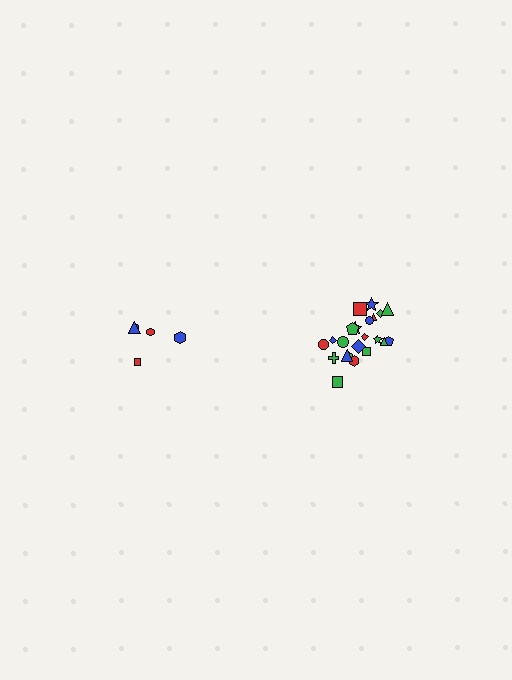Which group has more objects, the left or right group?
The right group.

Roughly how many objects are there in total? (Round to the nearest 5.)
Roughly 25 objects in total.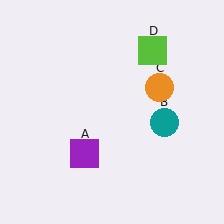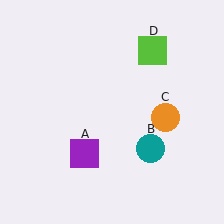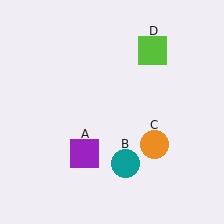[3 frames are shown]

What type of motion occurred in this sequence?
The teal circle (object B), orange circle (object C) rotated clockwise around the center of the scene.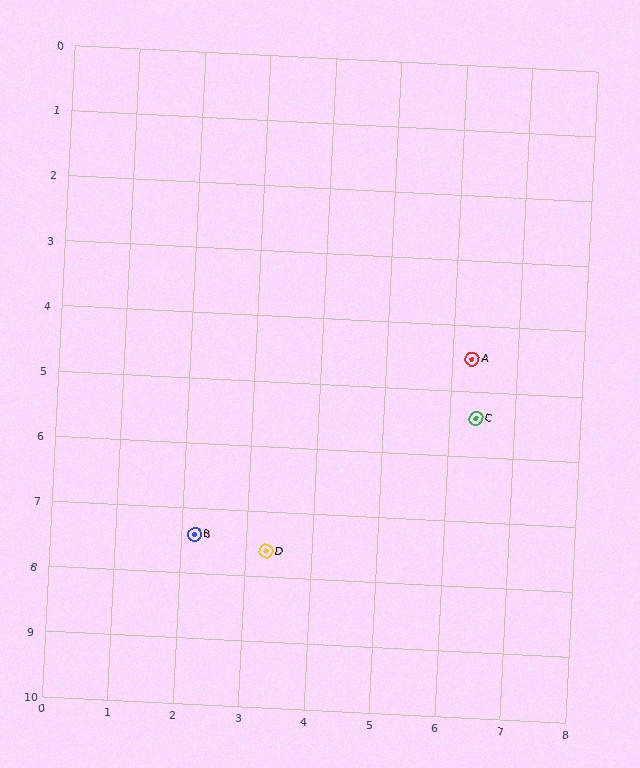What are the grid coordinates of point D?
Point D is at approximately (3.3, 7.6).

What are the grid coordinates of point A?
Point A is at approximately (6.3, 4.5).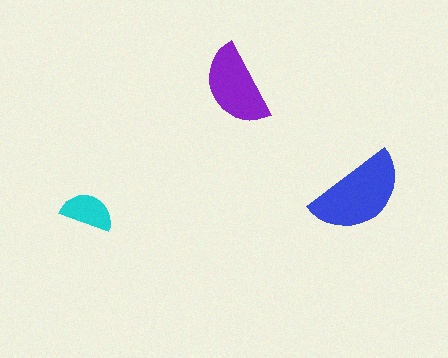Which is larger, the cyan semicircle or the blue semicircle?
The blue one.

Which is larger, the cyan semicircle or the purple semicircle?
The purple one.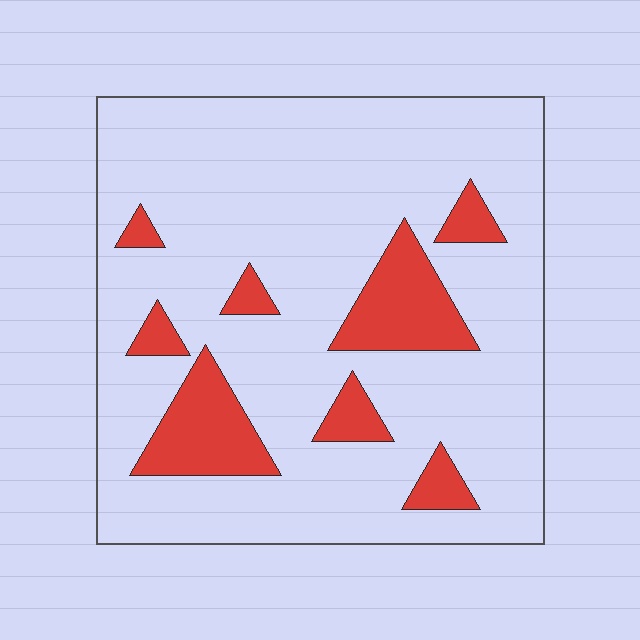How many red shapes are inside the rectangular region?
8.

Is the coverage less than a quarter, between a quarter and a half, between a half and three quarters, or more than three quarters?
Less than a quarter.